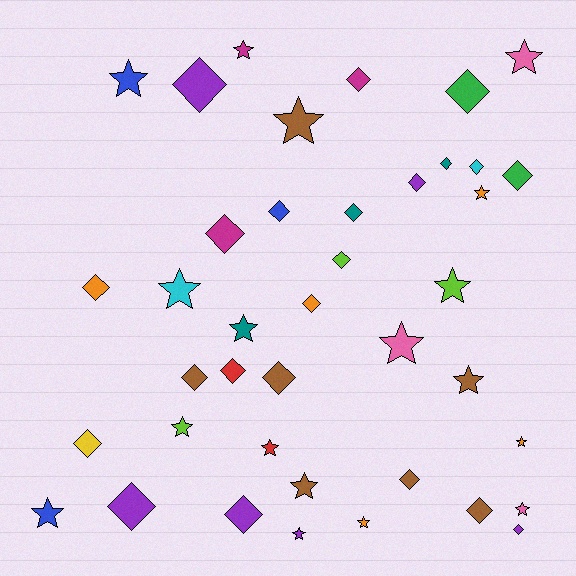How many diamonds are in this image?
There are 22 diamonds.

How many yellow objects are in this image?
There is 1 yellow object.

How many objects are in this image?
There are 40 objects.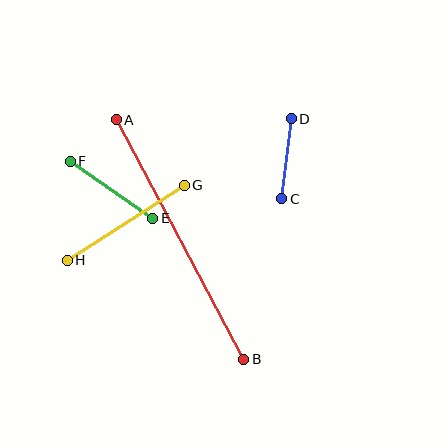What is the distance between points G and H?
The distance is approximately 139 pixels.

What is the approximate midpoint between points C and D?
The midpoint is at approximately (287, 159) pixels.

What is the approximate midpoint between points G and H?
The midpoint is at approximately (126, 223) pixels.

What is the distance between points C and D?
The distance is approximately 80 pixels.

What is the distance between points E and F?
The distance is approximately 100 pixels.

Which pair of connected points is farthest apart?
Points A and B are farthest apart.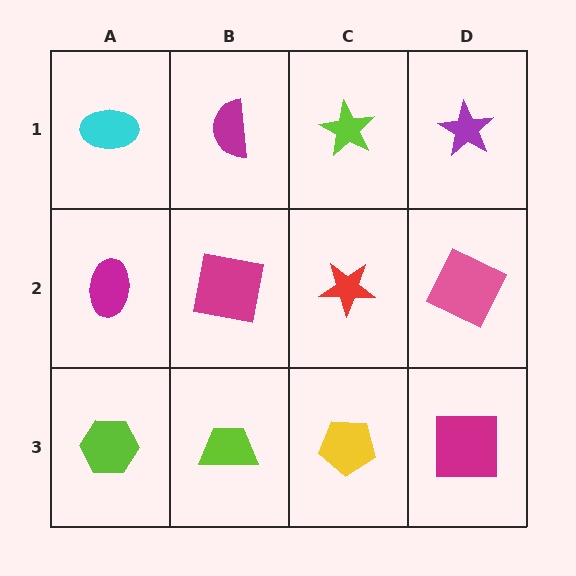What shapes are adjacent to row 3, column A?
A magenta ellipse (row 2, column A), a lime trapezoid (row 3, column B).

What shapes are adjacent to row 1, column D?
A pink square (row 2, column D), a lime star (row 1, column C).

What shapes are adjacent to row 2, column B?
A magenta semicircle (row 1, column B), a lime trapezoid (row 3, column B), a magenta ellipse (row 2, column A), a red star (row 2, column C).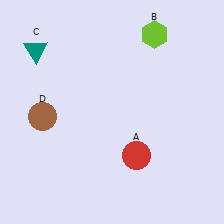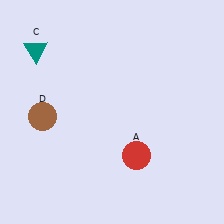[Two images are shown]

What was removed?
The lime hexagon (B) was removed in Image 2.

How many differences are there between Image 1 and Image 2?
There is 1 difference between the two images.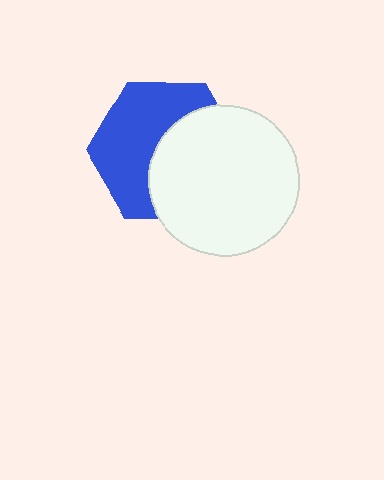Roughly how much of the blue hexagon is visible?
About half of it is visible (roughly 53%).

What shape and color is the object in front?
The object in front is a white circle.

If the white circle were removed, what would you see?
You would see the complete blue hexagon.